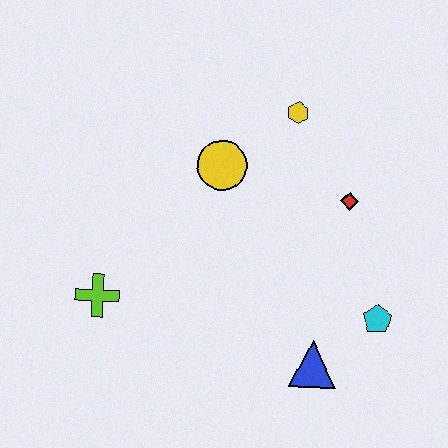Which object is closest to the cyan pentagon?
The blue triangle is closest to the cyan pentagon.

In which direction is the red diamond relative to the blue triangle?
The red diamond is above the blue triangle.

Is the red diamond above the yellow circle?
No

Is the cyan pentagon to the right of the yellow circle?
Yes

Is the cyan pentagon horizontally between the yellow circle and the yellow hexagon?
No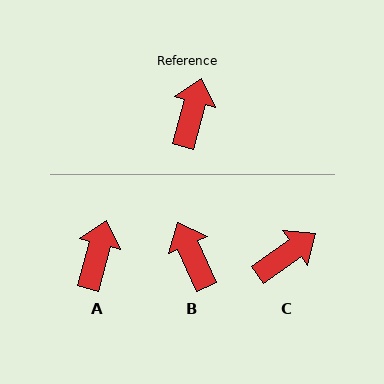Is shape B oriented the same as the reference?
No, it is off by about 39 degrees.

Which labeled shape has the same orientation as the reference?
A.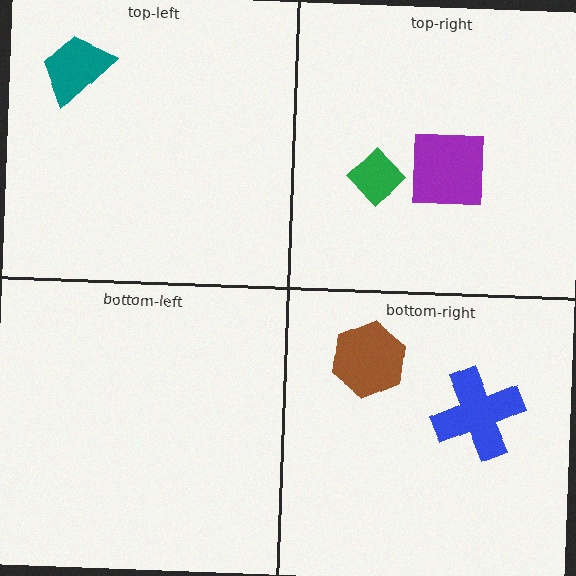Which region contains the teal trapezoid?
The top-left region.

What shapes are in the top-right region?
The purple square, the green diamond.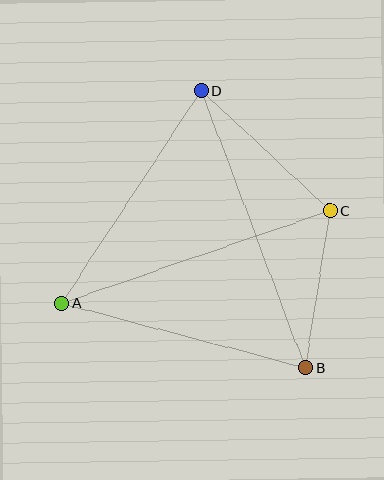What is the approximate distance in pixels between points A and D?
The distance between A and D is approximately 254 pixels.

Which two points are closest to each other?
Points B and C are closest to each other.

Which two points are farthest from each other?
Points B and D are farthest from each other.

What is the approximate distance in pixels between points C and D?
The distance between C and D is approximately 176 pixels.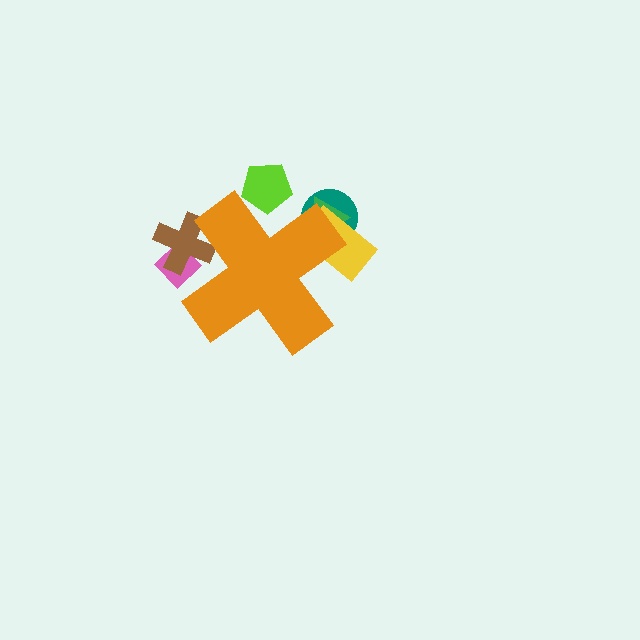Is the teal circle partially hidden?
Yes, the teal circle is partially hidden behind the orange cross.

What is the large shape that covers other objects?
An orange cross.